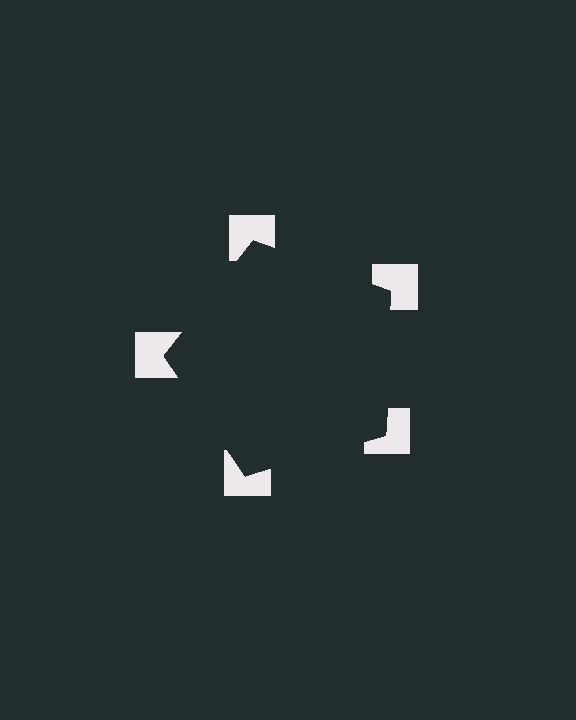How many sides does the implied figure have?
5 sides.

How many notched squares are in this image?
There are 5 — one at each vertex of the illusory pentagon.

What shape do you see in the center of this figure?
An illusory pentagon — its edges are inferred from the aligned wedge cuts in the notched squares, not physically drawn.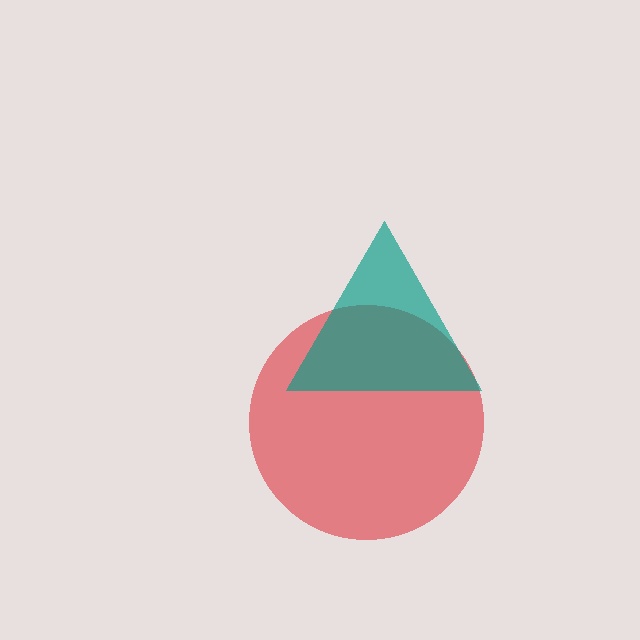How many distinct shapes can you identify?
There are 2 distinct shapes: a red circle, a teal triangle.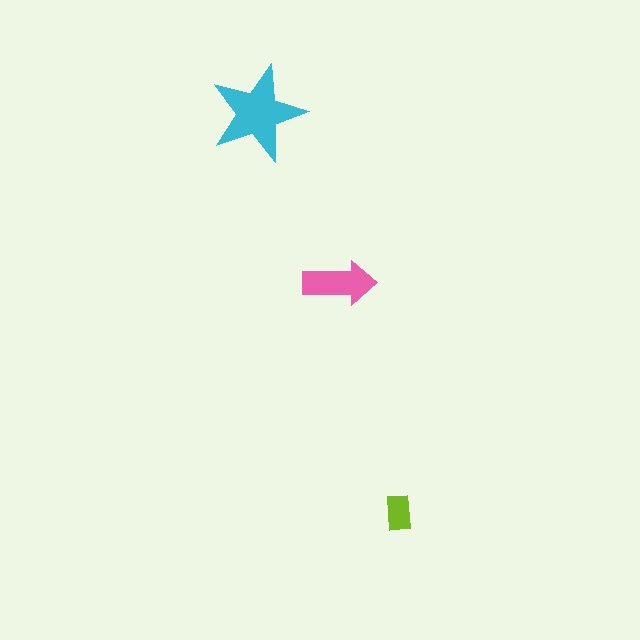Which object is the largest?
The cyan star.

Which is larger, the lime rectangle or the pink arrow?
The pink arrow.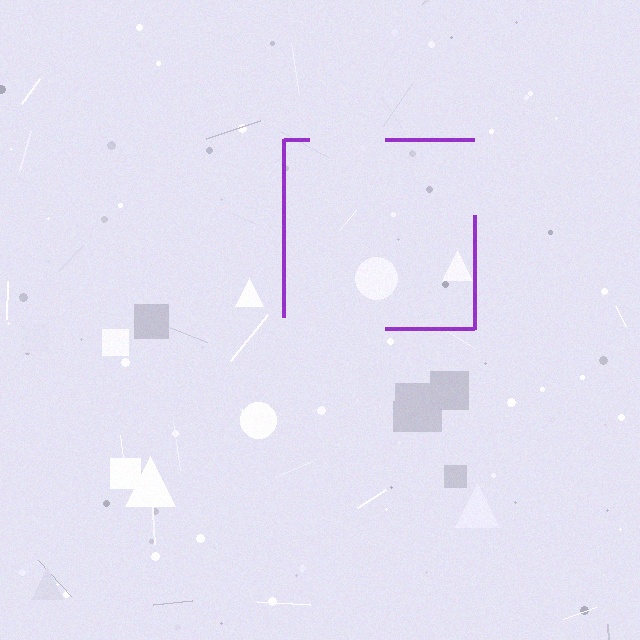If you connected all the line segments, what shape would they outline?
They would outline a square.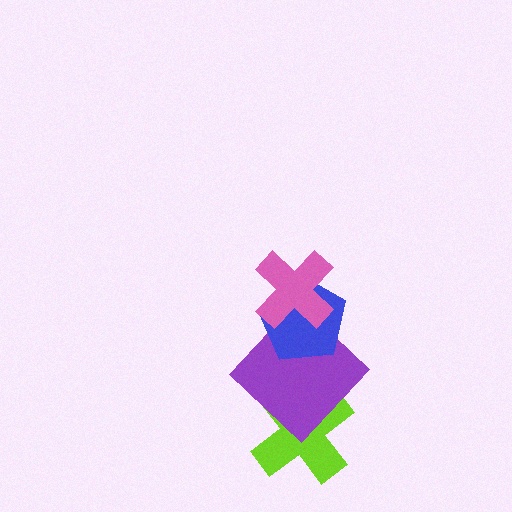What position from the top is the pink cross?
The pink cross is 1st from the top.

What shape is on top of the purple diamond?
The blue pentagon is on top of the purple diamond.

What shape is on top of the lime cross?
The purple diamond is on top of the lime cross.